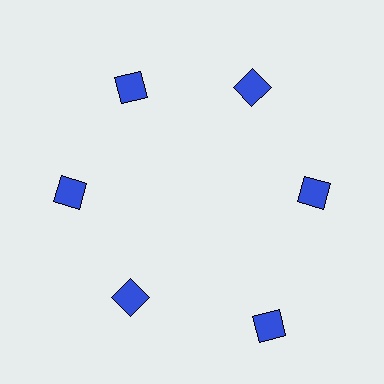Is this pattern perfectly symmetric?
No. The 6 blue diamonds are arranged in a ring, but one element near the 5 o'clock position is pushed outward from the center, breaking the 6-fold rotational symmetry.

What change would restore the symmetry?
The symmetry would be restored by moving it inward, back onto the ring so that all 6 diamonds sit at equal angles and equal distance from the center.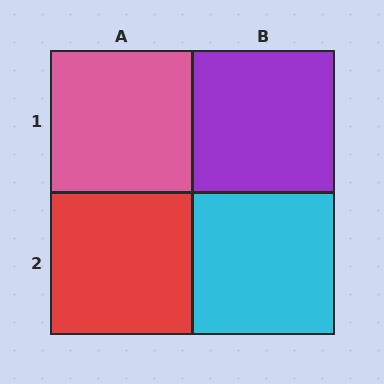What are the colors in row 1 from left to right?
Pink, purple.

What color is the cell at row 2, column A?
Red.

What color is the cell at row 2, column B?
Cyan.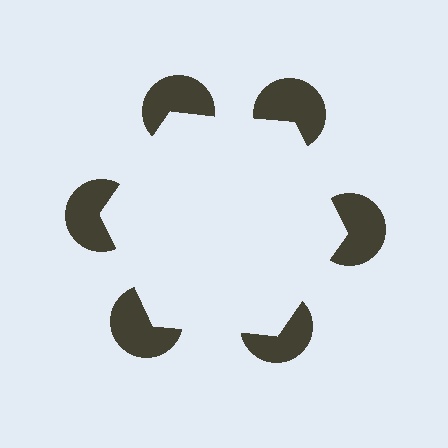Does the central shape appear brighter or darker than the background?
It typically appears slightly brighter than the background, even though no actual brightness change is drawn.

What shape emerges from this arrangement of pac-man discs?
An illusory hexagon — its edges are inferred from the aligned wedge cuts in the pac-man discs, not physically drawn.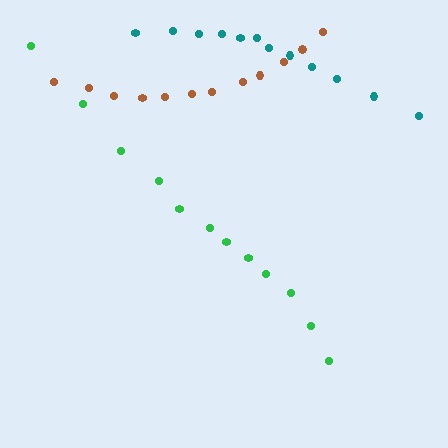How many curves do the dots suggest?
There are 3 distinct paths.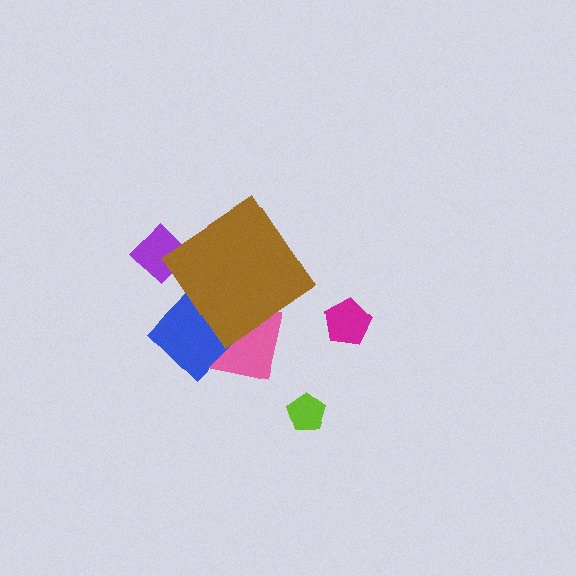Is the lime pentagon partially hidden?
No, the lime pentagon is fully visible.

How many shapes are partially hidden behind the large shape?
3 shapes are partially hidden.